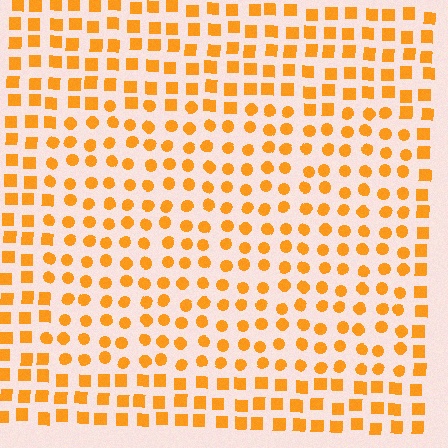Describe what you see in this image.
The image is filled with small orange elements arranged in a uniform grid. A rectangle-shaped region contains circles, while the surrounding area contains squares. The boundary is defined purely by the change in element shape.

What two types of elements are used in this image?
The image uses circles inside the rectangle region and squares outside it.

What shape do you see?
I see a rectangle.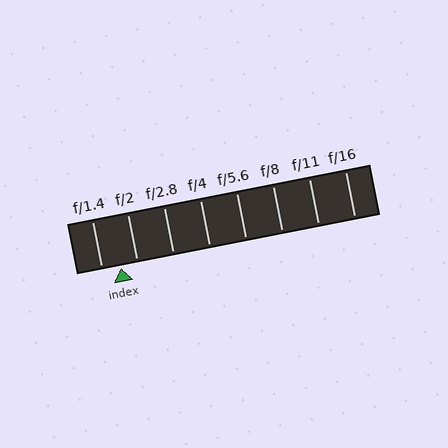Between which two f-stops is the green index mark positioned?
The index mark is between f/1.4 and f/2.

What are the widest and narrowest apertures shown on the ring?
The widest aperture shown is f/1.4 and the narrowest is f/16.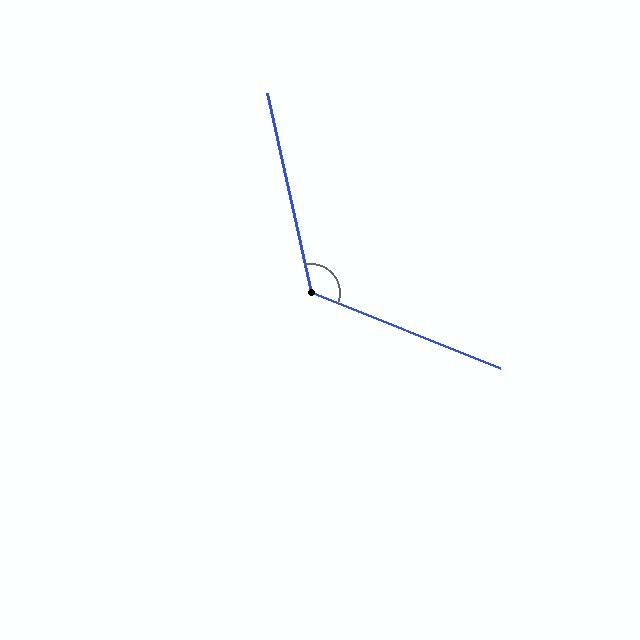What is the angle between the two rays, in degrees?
Approximately 124 degrees.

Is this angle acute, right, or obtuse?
It is obtuse.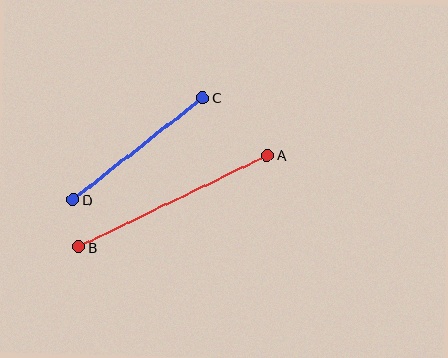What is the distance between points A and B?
The distance is approximately 210 pixels.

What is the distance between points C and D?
The distance is approximately 165 pixels.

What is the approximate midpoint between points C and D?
The midpoint is at approximately (138, 149) pixels.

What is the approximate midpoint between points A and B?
The midpoint is at approximately (173, 201) pixels.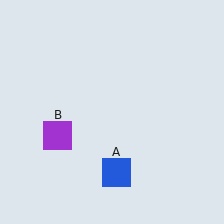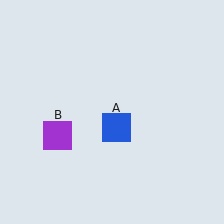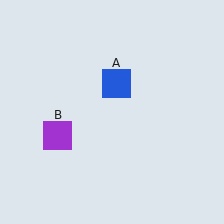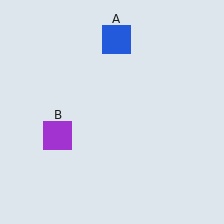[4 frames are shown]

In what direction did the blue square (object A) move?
The blue square (object A) moved up.